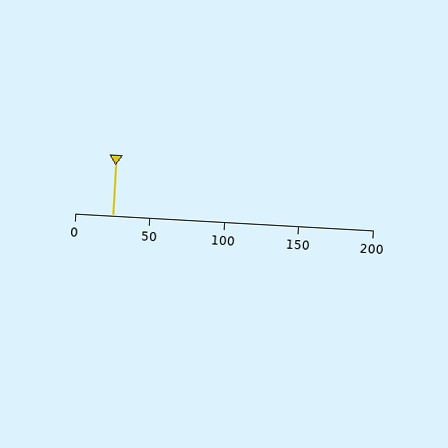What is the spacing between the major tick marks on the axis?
The major ticks are spaced 50 apart.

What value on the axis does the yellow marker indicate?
The marker indicates approximately 25.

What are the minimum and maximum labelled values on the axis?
The axis runs from 0 to 200.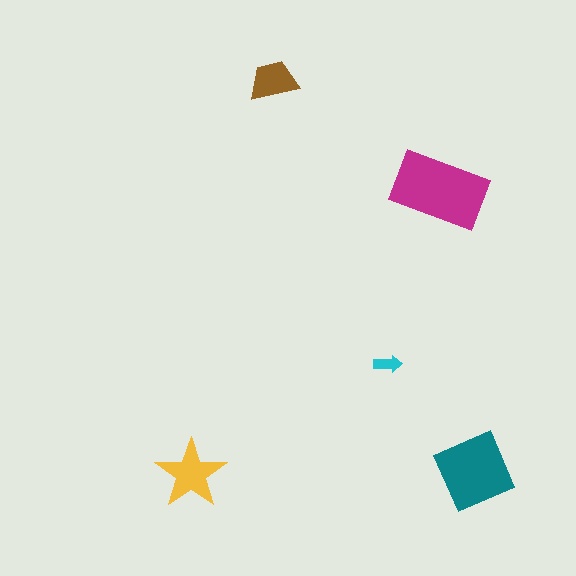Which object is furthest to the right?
The teal diamond is rightmost.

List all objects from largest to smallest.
The magenta rectangle, the teal diamond, the yellow star, the brown trapezoid, the cyan arrow.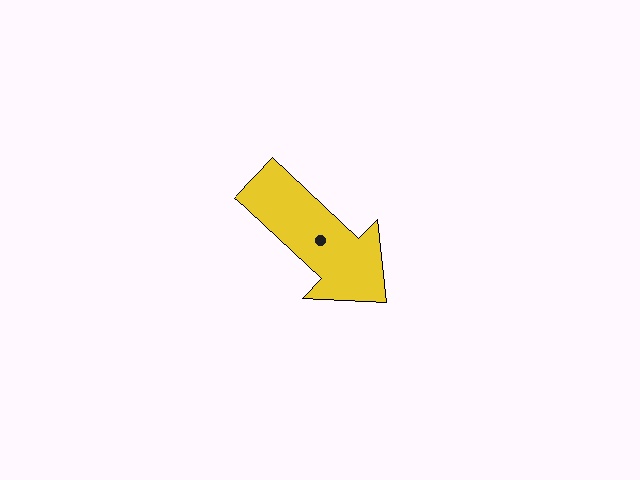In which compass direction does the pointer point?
Southeast.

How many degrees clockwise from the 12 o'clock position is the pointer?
Approximately 133 degrees.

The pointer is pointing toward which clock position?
Roughly 4 o'clock.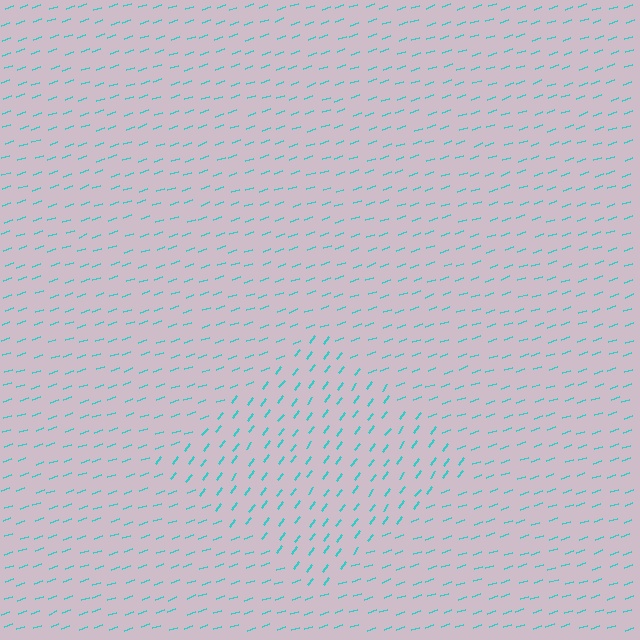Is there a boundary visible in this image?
Yes, there is a texture boundary formed by a change in line orientation.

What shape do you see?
I see a diamond.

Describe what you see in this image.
The image is filled with small cyan line segments. A diamond region in the image has lines oriented differently from the surrounding lines, creating a visible texture boundary.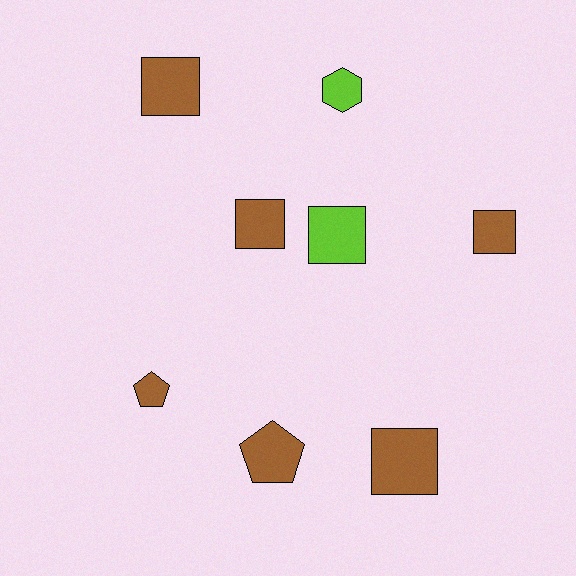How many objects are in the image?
There are 8 objects.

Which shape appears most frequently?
Square, with 5 objects.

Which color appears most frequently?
Brown, with 6 objects.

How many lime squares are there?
There is 1 lime square.